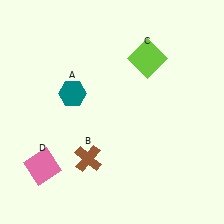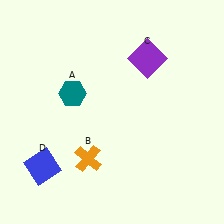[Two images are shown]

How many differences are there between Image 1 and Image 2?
There are 3 differences between the two images.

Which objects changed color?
B changed from brown to orange. C changed from lime to purple. D changed from pink to blue.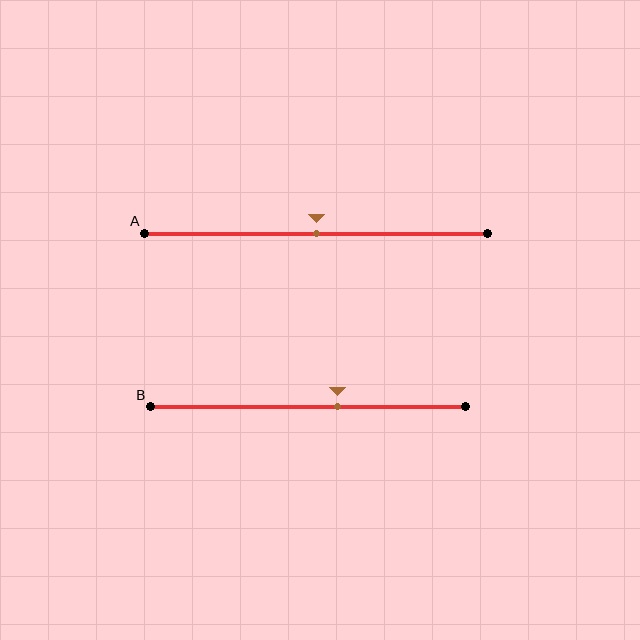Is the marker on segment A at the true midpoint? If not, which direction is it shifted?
Yes, the marker on segment A is at the true midpoint.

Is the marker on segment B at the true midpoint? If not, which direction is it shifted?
No, the marker on segment B is shifted to the right by about 9% of the segment length.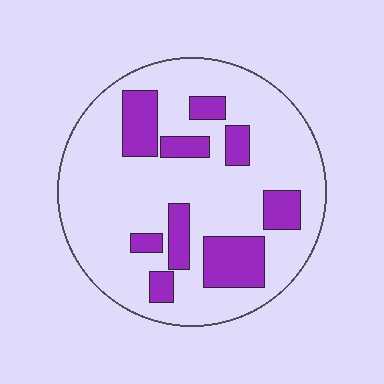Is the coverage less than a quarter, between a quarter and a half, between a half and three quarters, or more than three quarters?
Less than a quarter.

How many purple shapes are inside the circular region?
9.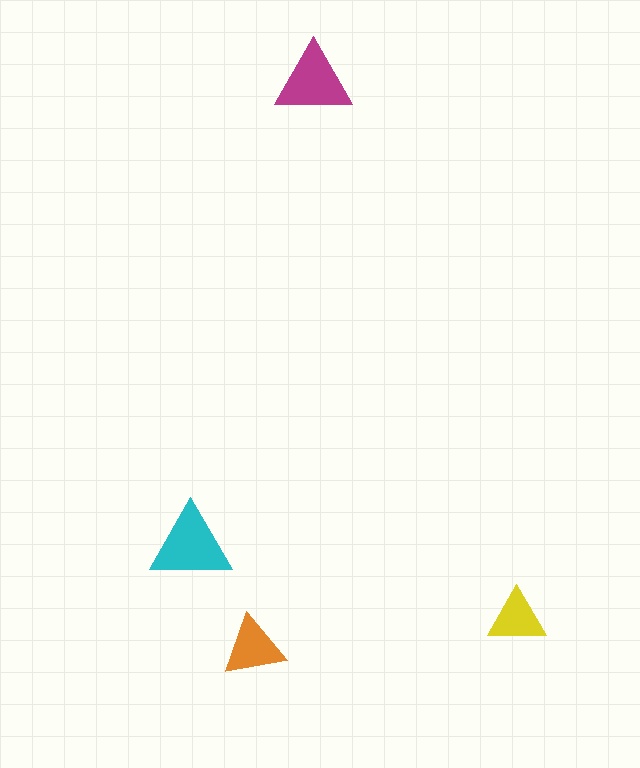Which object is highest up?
The magenta triangle is topmost.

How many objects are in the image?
There are 4 objects in the image.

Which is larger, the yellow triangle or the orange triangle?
The orange one.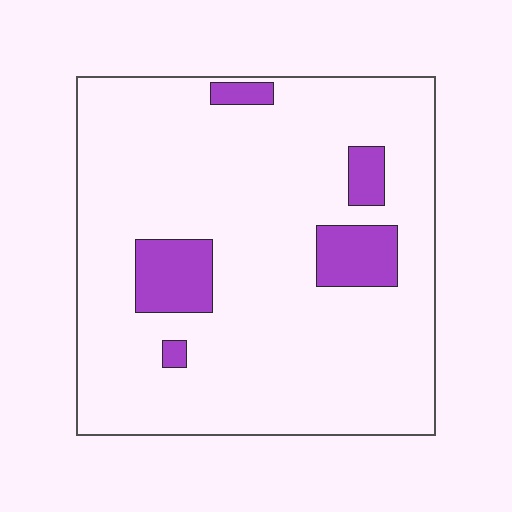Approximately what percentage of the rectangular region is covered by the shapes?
Approximately 10%.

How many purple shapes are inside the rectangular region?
5.